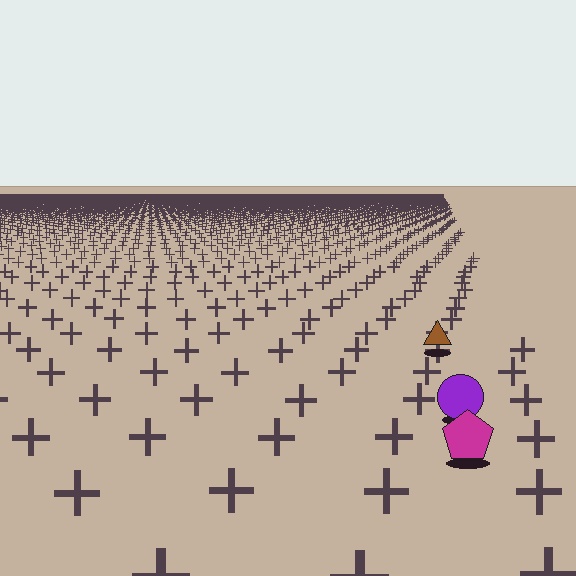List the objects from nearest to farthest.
From nearest to farthest: the magenta pentagon, the purple circle, the brown triangle.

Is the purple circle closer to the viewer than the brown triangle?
Yes. The purple circle is closer — you can tell from the texture gradient: the ground texture is coarser near it.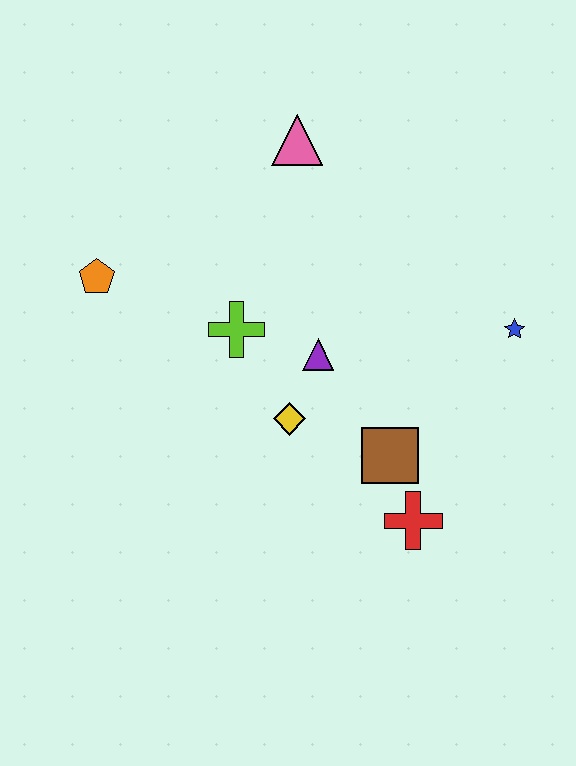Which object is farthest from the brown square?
The orange pentagon is farthest from the brown square.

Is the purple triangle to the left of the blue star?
Yes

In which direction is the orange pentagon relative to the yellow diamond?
The orange pentagon is to the left of the yellow diamond.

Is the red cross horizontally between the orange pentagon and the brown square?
No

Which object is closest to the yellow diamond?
The purple triangle is closest to the yellow diamond.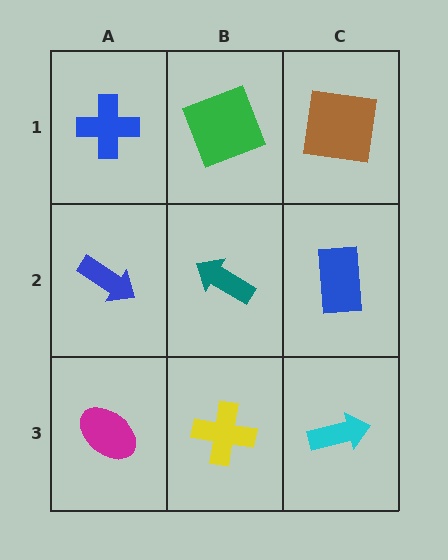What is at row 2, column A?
A blue arrow.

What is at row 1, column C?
A brown square.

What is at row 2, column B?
A teal arrow.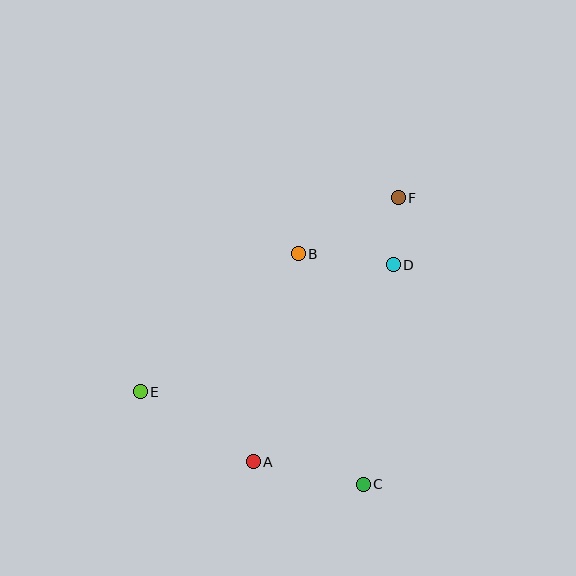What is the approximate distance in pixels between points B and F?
The distance between B and F is approximately 114 pixels.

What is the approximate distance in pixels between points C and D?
The distance between C and D is approximately 222 pixels.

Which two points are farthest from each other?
Points E and F are farthest from each other.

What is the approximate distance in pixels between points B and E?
The distance between B and E is approximately 210 pixels.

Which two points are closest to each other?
Points D and F are closest to each other.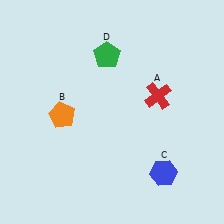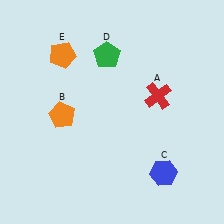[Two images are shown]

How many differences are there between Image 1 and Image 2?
There is 1 difference between the two images.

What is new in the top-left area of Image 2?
An orange pentagon (E) was added in the top-left area of Image 2.